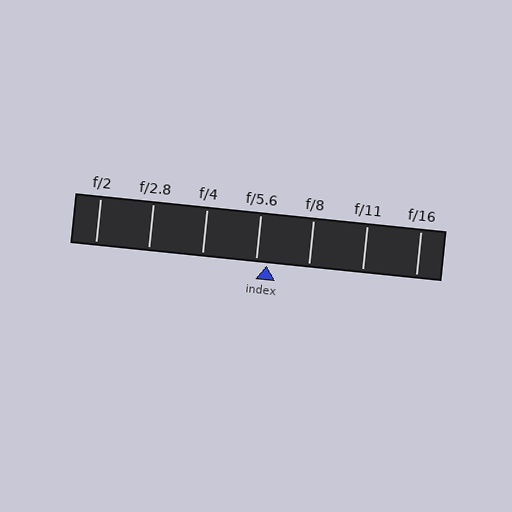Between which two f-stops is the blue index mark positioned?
The index mark is between f/5.6 and f/8.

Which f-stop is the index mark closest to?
The index mark is closest to f/5.6.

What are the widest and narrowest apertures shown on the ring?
The widest aperture shown is f/2 and the narrowest is f/16.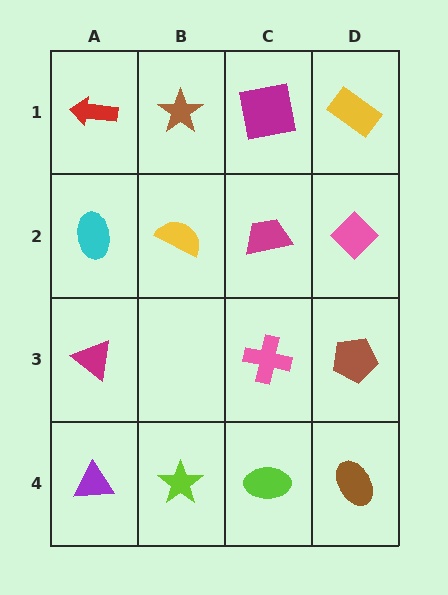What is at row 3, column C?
A pink cross.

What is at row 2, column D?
A pink diamond.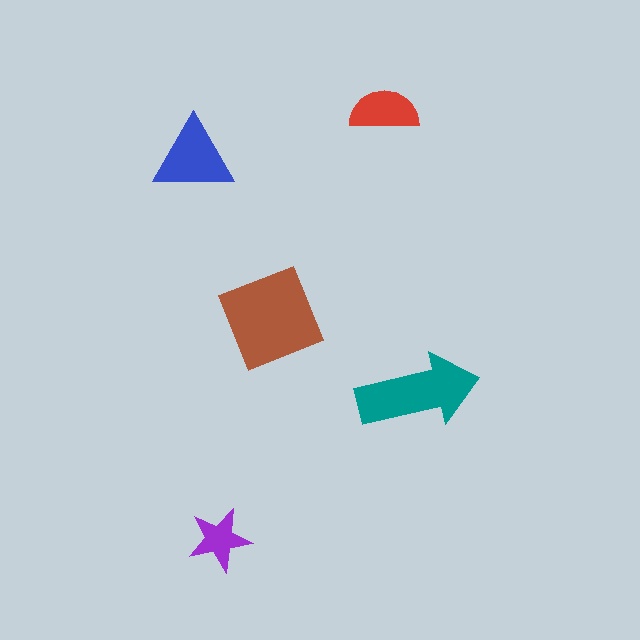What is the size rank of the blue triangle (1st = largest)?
3rd.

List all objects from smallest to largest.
The purple star, the red semicircle, the blue triangle, the teal arrow, the brown diamond.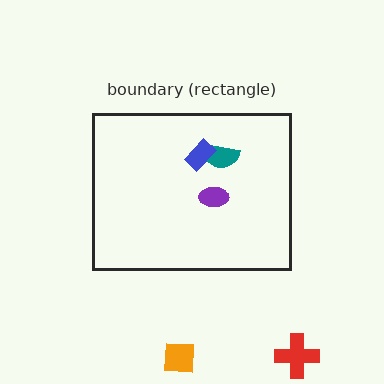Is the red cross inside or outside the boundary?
Outside.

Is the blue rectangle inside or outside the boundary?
Inside.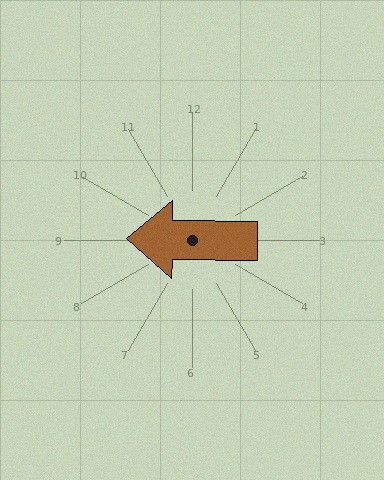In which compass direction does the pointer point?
West.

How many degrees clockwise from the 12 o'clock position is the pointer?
Approximately 271 degrees.